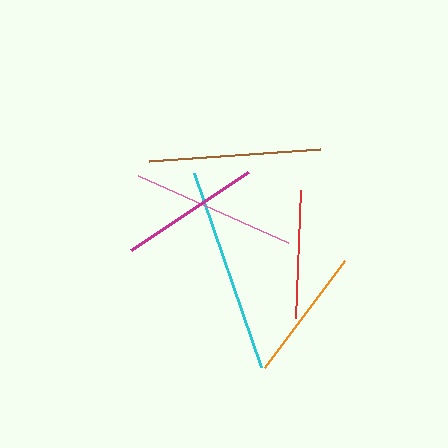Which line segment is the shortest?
The red line is the shortest at approximately 129 pixels.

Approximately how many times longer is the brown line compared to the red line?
The brown line is approximately 1.3 times the length of the red line.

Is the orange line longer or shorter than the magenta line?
The magenta line is longer than the orange line.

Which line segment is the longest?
The cyan line is the longest at approximately 205 pixels.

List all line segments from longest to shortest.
From longest to shortest: cyan, brown, pink, magenta, orange, red.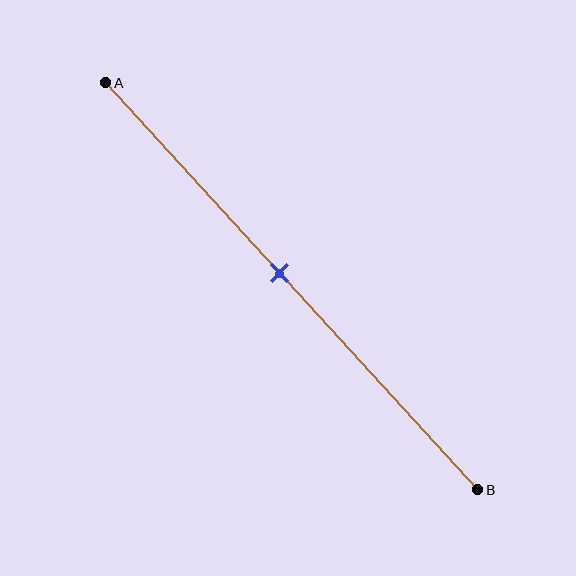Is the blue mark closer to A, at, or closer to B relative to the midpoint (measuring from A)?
The blue mark is closer to point A than the midpoint of segment AB.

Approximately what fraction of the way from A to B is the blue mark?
The blue mark is approximately 45% of the way from A to B.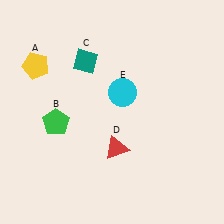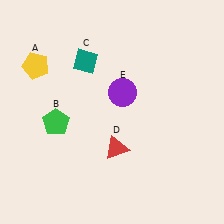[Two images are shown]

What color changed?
The circle (E) changed from cyan in Image 1 to purple in Image 2.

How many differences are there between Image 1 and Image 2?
There is 1 difference between the two images.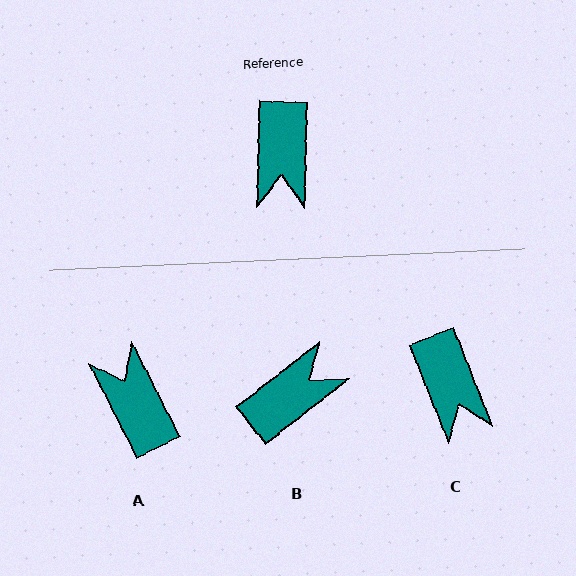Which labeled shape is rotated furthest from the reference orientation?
A, about 151 degrees away.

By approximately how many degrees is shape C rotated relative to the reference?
Approximately 23 degrees counter-clockwise.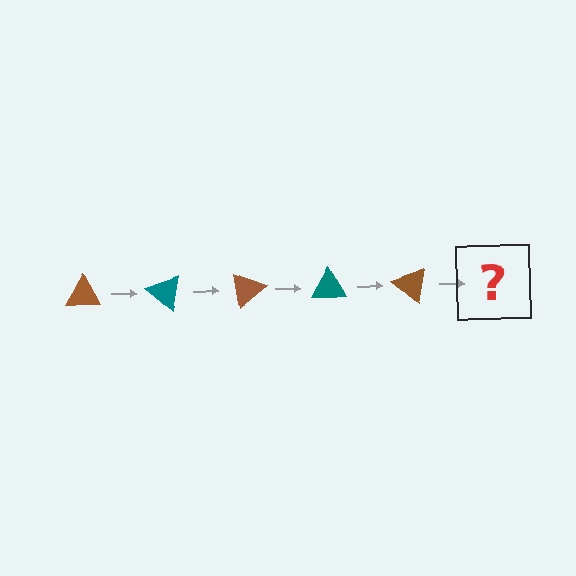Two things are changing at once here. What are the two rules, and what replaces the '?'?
The two rules are that it rotates 40 degrees each step and the color cycles through brown and teal. The '?' should be a teal triangle, rotated 200 degrees from the start.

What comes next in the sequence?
The next element should be a teal triangle, rotated 200 degrees from the start.